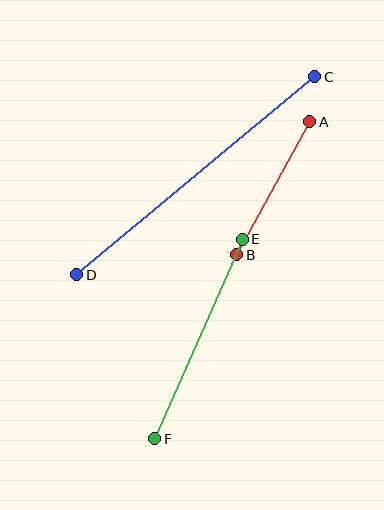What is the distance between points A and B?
The distance is approximately 152 pixels.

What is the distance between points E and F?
The distance is approximately 218 pixels.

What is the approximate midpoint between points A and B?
The midpoint is at approximately (273, 188) pixels.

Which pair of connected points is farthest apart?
Points C and D are farthest apart.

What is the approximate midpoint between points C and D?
The midpoint is at approximately (196, 176) pixels.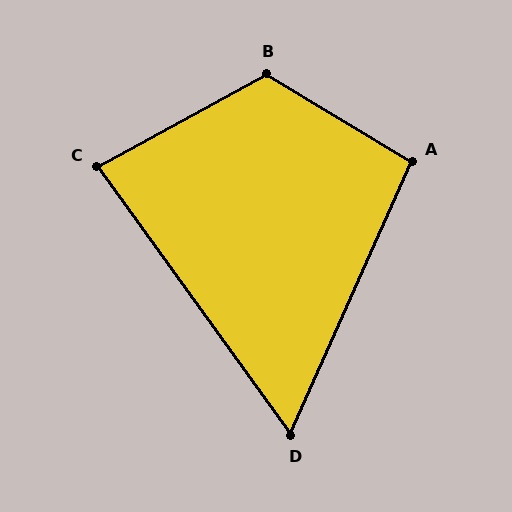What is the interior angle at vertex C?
Approximately 83 degrees (acute).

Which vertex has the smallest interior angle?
D, at approximately 60 degrees.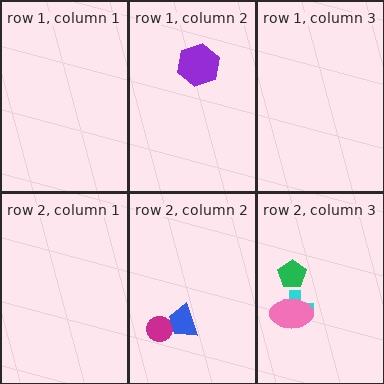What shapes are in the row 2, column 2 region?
The magenta circle, the blue trapezoid.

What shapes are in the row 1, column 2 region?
The purple hexagon.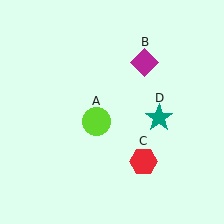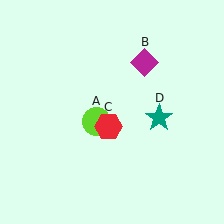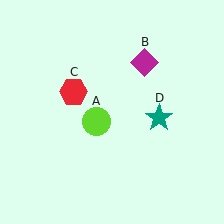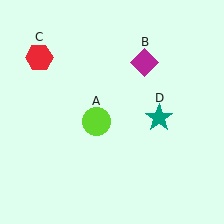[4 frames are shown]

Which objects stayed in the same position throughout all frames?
Lime circle (object A) and magenta diamond (object B) and teal star (object D) remained stationary.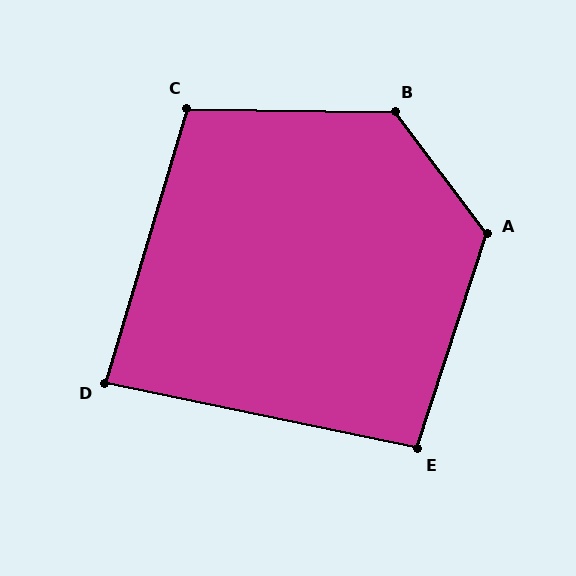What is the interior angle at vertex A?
Approximately 125 degrees (obtuse).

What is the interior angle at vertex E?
Approximately 96 degrees (obtuse).